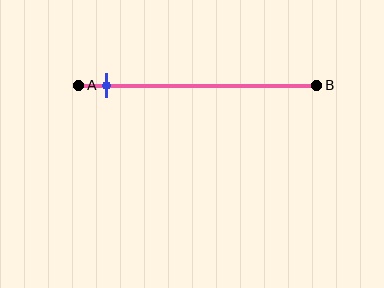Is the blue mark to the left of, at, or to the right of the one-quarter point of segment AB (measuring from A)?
The blue mark is to the left of the one-quarter point of segment AB.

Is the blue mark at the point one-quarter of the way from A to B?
No, the mark is at about 10% from A, not at the 25% one-quarter point.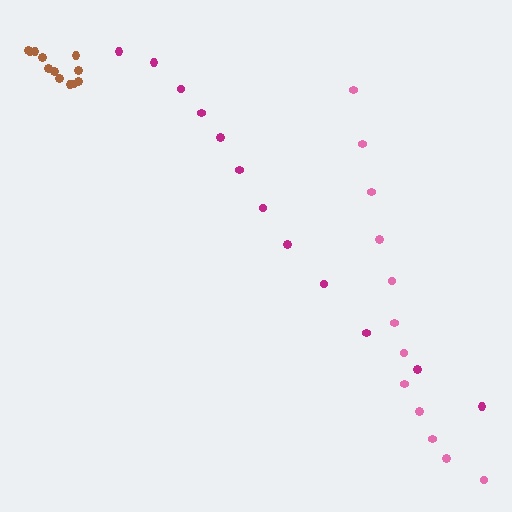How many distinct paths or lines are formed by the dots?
There are 3 distinct paths.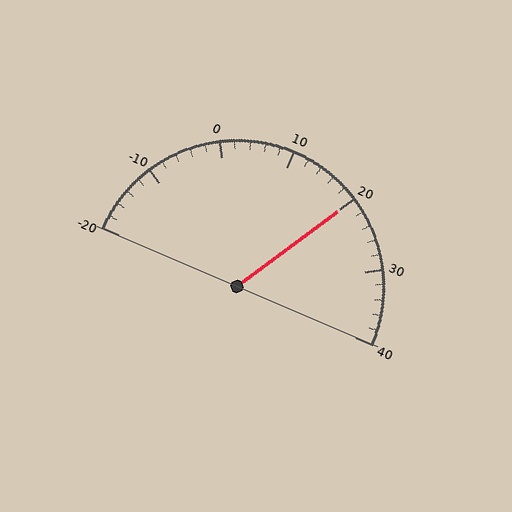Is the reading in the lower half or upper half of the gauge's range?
The reading is in the upper half of the range (-20 to 40).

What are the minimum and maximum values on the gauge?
The gauge ranges from -20 to 40.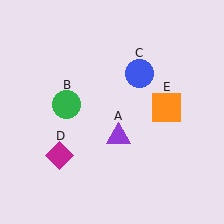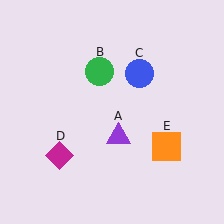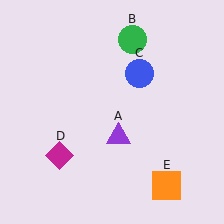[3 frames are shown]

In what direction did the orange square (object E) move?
The orange square (object E) moved down.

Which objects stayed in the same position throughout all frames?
Purple triangle (object A) and blue circle (object C) and magenta diamond (object D) remained stationary.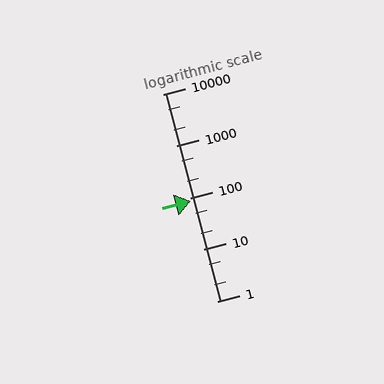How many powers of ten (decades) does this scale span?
The scale spans 4 decades, from 1 to 10000.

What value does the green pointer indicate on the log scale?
The pointer indicates approximately 86.